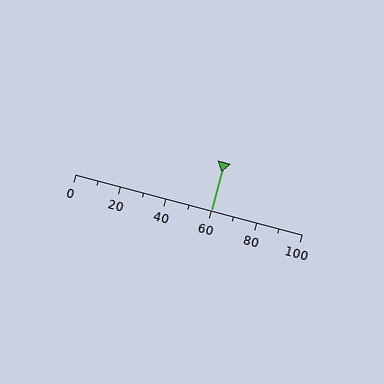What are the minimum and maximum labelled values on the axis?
The axis runs from 0 to 100.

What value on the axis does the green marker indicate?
The marker indicates approximately 60.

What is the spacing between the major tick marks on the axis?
The major ticks are spaced 20 apart.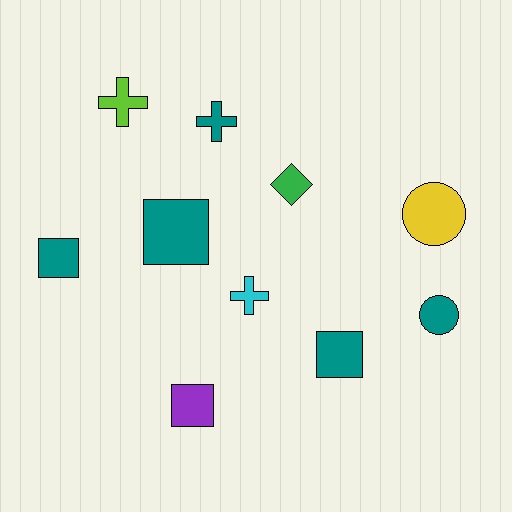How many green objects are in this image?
There is 1 green object.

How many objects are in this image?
There are 10 objects.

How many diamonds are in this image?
There is 1 diamond.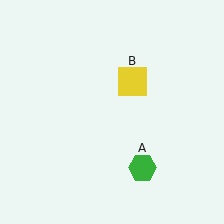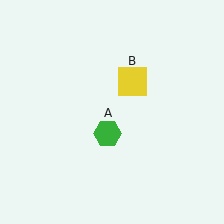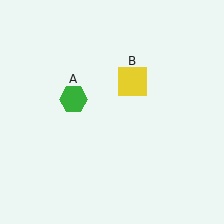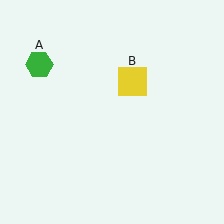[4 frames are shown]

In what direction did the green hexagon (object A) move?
The green hexagon (object A) moved up and to the left.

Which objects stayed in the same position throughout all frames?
Yellow square (object B) remained stationary.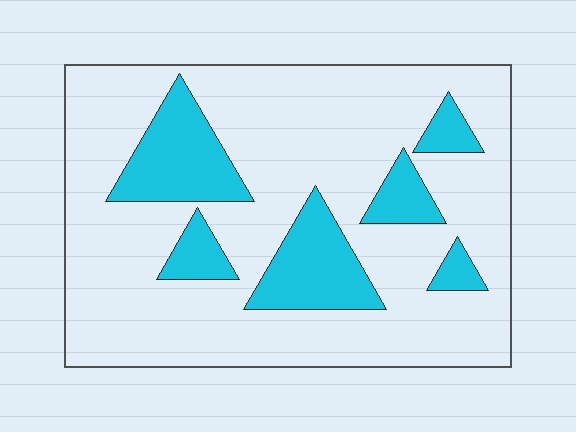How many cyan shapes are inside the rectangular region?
6.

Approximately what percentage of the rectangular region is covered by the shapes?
Approximately 20%.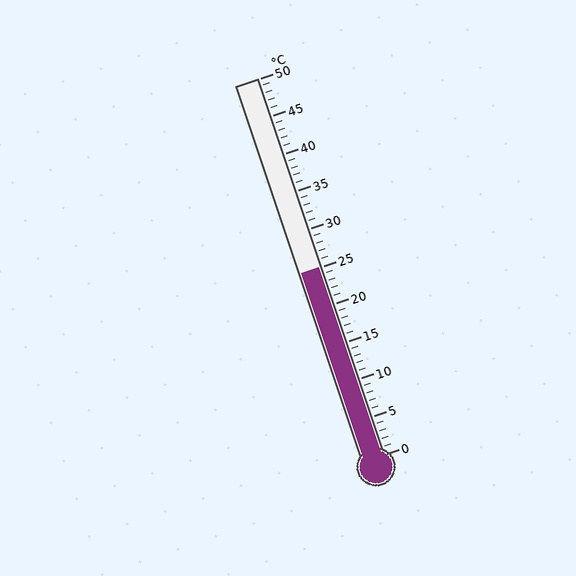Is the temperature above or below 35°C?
The temperature is below 35°C.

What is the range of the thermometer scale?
The thermometer scale ranges from 0°C to 50°C.